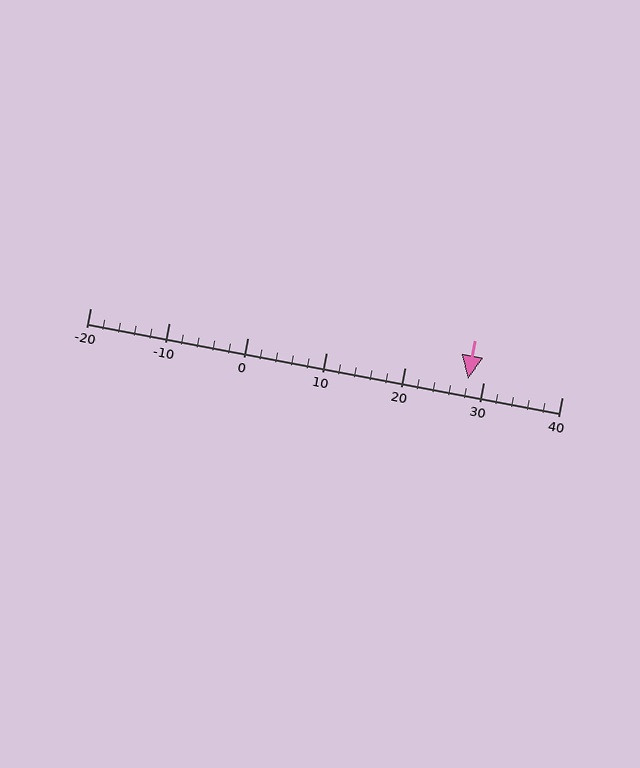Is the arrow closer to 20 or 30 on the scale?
The arrow is closer to 30.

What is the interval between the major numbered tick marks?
The major tick marks are spaced 10 units apart.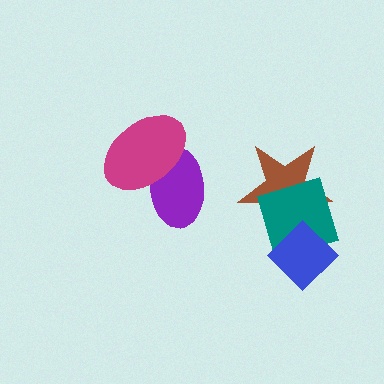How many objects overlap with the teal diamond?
2 objects overlap with the teal diamond.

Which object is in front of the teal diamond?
The blue diamond is in front of the teal diamond.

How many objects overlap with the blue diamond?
2 objects overlap with the blue diamond.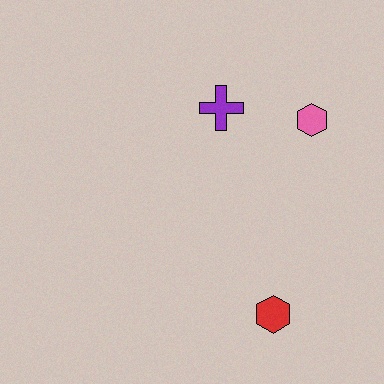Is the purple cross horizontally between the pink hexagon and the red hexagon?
No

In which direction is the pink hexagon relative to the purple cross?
The pink hexagon is to the right of the purple cross.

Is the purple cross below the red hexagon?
No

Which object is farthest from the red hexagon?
The purple cross is farthest from the red hexagon.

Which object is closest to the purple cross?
The pink hexagon is closest to the purple cross.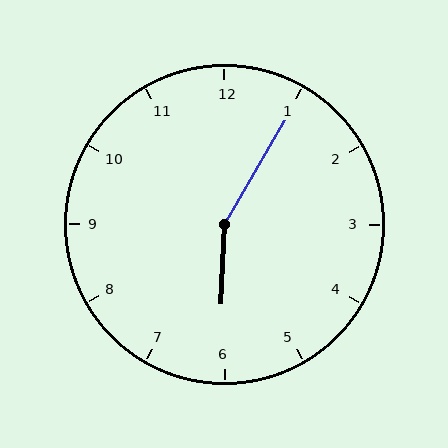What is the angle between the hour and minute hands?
Approximately 152 degrees.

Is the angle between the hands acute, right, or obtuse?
It is obtuse.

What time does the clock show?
6:05.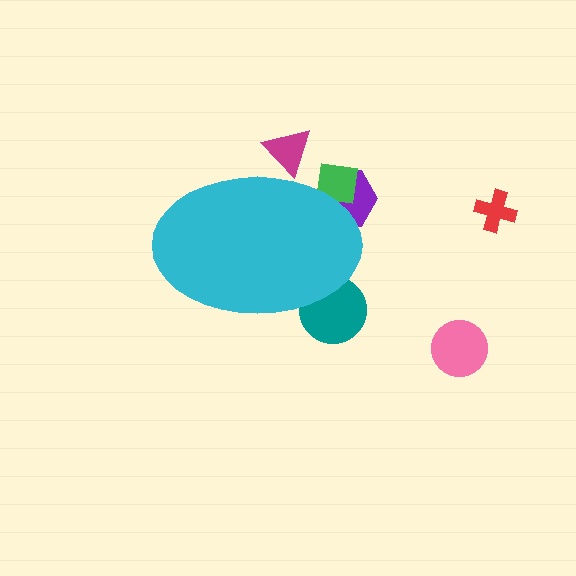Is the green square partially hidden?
Yes, the green square is partially hidden behind the cyan ellipse.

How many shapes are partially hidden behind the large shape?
4 shapes are partially hidden.